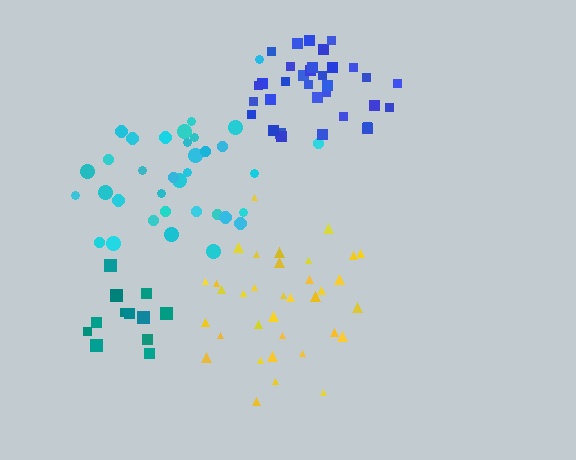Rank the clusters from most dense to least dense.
blue, yellow, cyan, teal.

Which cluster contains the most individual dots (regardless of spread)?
Cyan (35).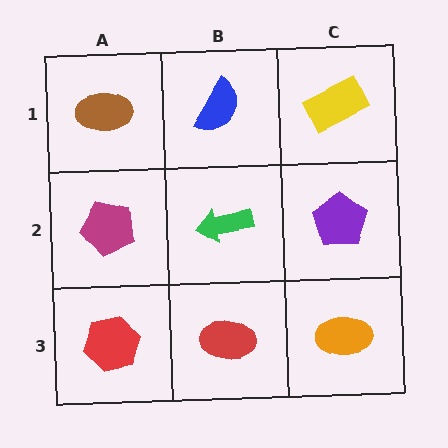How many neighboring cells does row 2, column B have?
4.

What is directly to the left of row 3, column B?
A red hexagon.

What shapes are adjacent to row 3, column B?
A green arrow (row 2, column B), a red hexagon (row 3, column A), an orange ellipse (row 3, column C).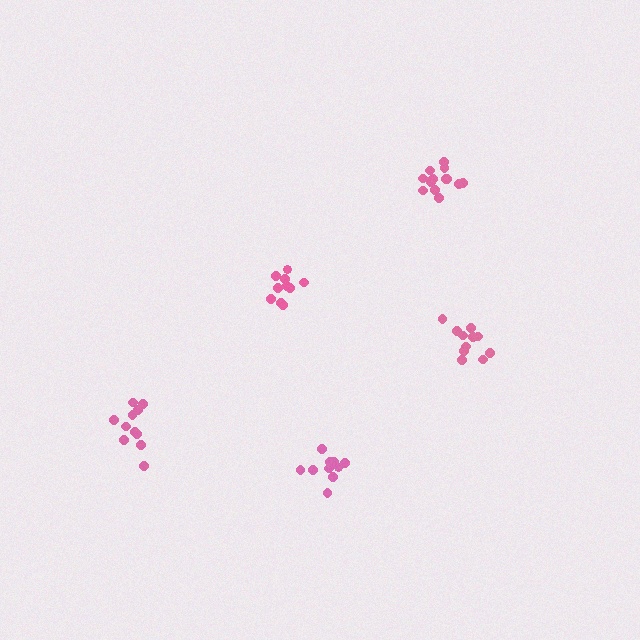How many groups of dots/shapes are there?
There are 5 groups.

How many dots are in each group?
Group 1: 11 dots, Group 2: 11 dots, Group 3: 11 dots, Group 4: 13 dots, Group 5: 10 dots (56 total).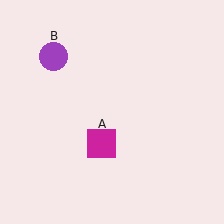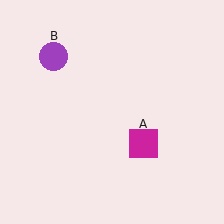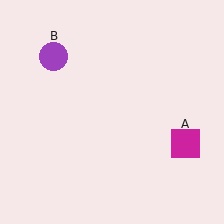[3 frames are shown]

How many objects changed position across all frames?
1 object changed position: magenta square (object A).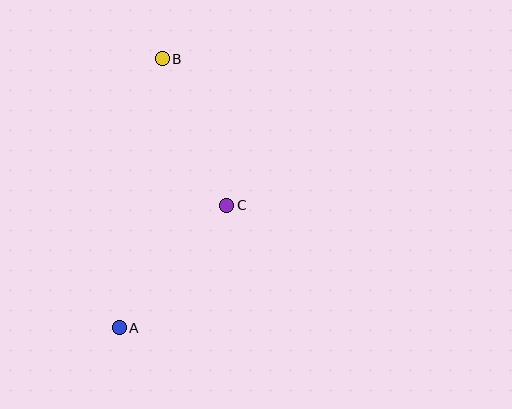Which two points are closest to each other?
Points B and C are closest to each other.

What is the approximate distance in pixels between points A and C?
The distance between A and C is approximately 163 pixels.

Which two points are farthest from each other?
Points A and B are farthest from each other.